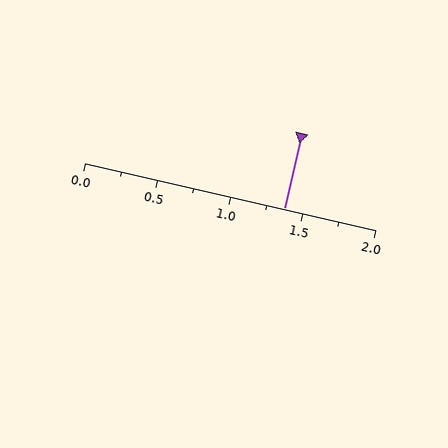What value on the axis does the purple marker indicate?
The marker indicates approximately 1.38.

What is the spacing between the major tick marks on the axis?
The major ticks are spaced 0.5 apart.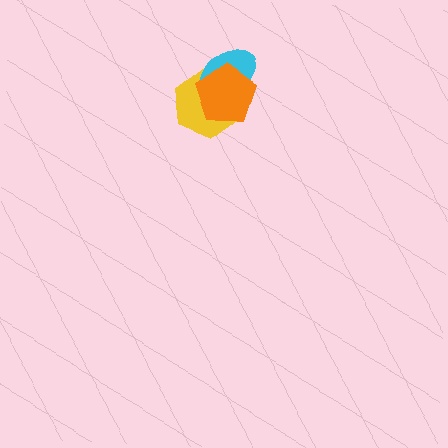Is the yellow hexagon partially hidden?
Yes, it is partially covered by another shape.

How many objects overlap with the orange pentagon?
2 objects overlap with the orange pentagon.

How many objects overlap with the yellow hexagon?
2 objects overlap with the yellow hexagon.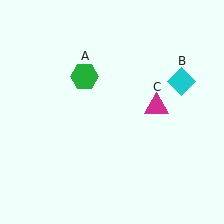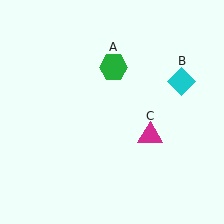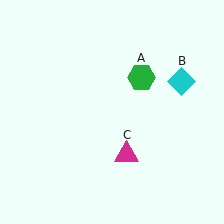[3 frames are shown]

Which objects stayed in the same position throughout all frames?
Cyan diamond (object B) remained stationary.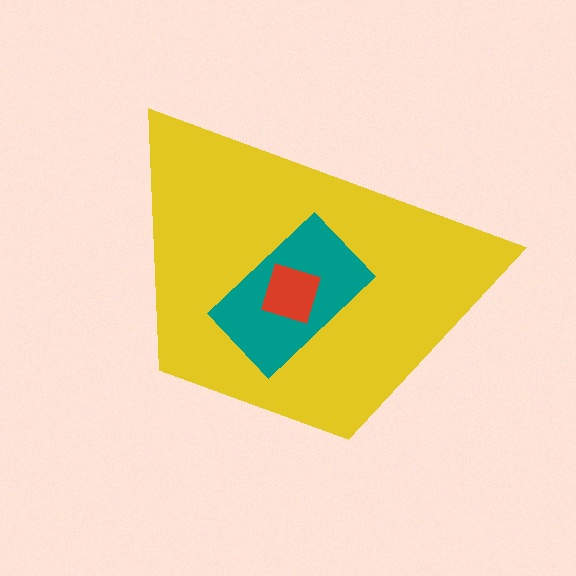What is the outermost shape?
The yellow trapezoid.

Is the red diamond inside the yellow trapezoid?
Yes.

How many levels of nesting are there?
3.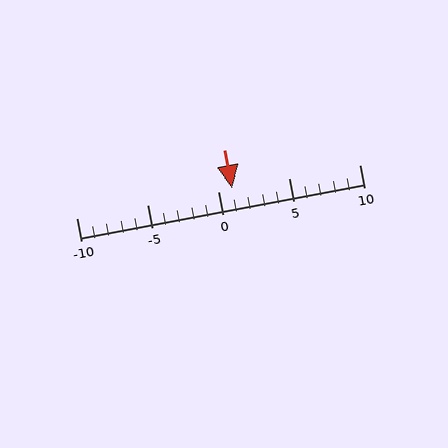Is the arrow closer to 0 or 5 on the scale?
The arrow is closer to 0.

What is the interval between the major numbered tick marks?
The major tick marks are spaced 5 units apart.